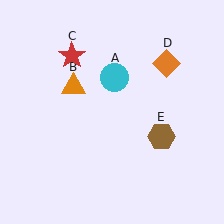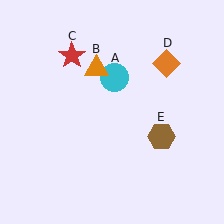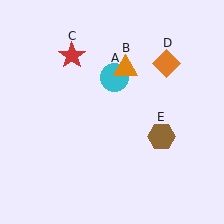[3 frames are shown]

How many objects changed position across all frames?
1 object changed position: orange triangle (object B).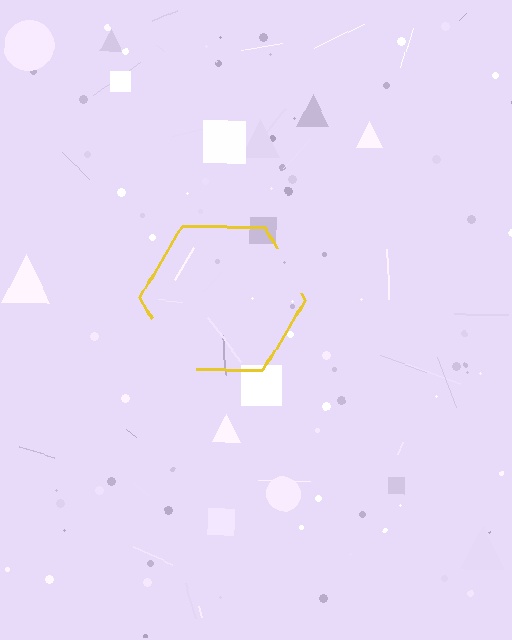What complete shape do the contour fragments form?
The contour fragments form a hexagon.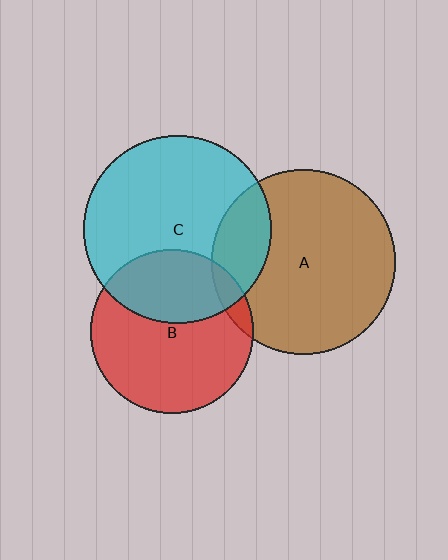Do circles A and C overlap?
Yes.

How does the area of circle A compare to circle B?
Approximately 1.3 times.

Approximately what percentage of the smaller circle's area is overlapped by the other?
Approximately 20%.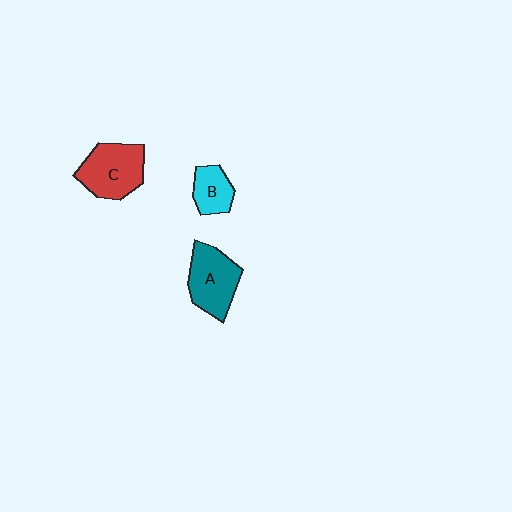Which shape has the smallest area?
Shape B (cyan).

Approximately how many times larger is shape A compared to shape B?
Approximately 1.7 times.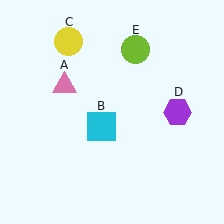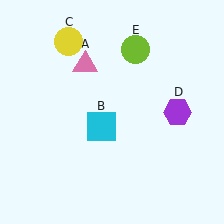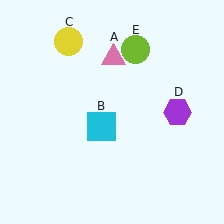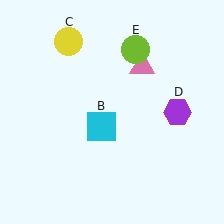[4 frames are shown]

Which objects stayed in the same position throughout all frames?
Cyan square (object B) and yellow circle (object C) and purple hexagon (object D) and lime circle (object E) remained stationary.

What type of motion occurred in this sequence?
The pink triangle (object A) rotated clockwise around the center of the scene.